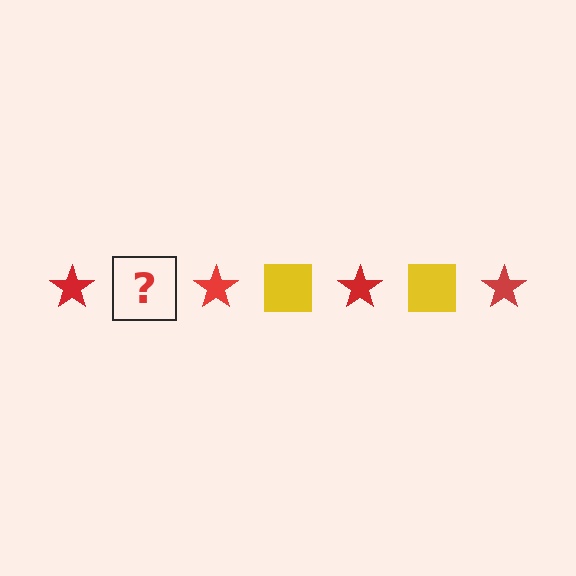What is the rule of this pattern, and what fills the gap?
The rule is that the pattern alternates between red star and yellow square. The gap should be filled with a yellow square.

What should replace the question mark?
The question mark should be replaced with a yellow square.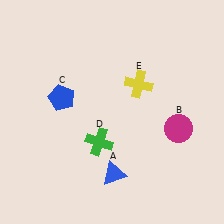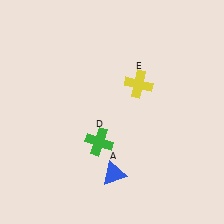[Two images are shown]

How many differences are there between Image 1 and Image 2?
There are 2 differences between the two images.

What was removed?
The magenta circle (B), the blue pentagon (C) were removed in Image 2.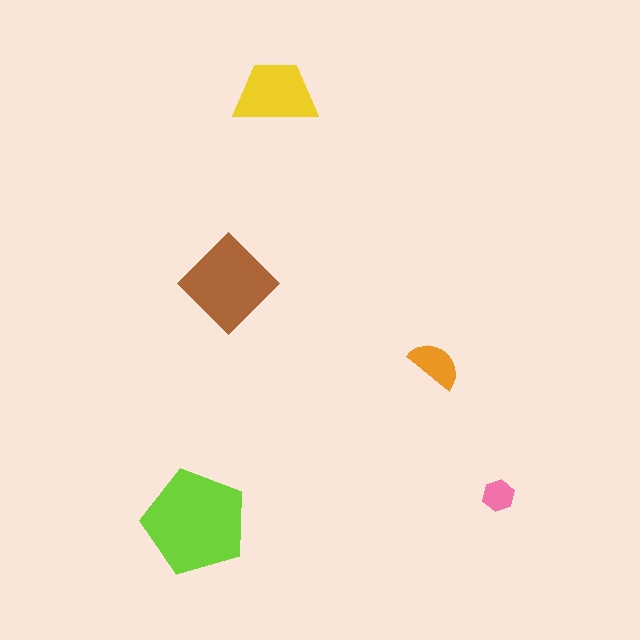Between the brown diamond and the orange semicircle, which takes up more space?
The brown diamond.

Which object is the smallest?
The pink hexagon.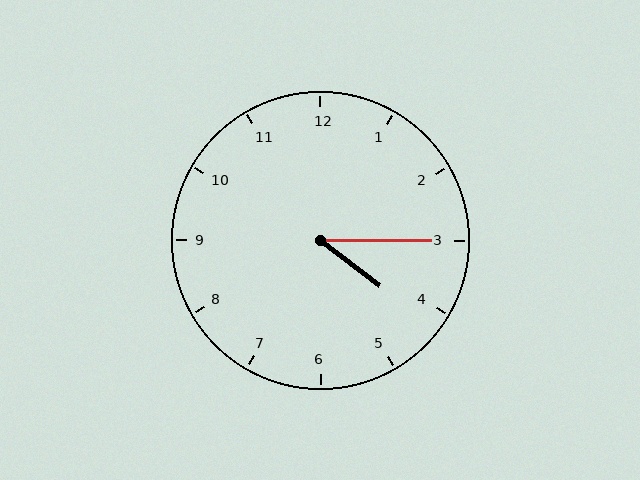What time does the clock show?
4:15.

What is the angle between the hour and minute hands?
Approximately 38 degrees.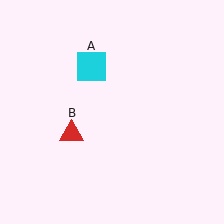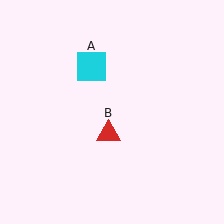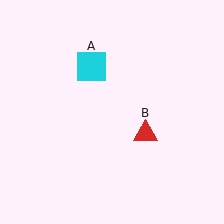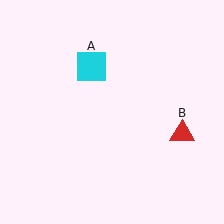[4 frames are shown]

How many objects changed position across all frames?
1 object changed position: red triangle (object B).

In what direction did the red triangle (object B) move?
The red triangle (object B) moved right.